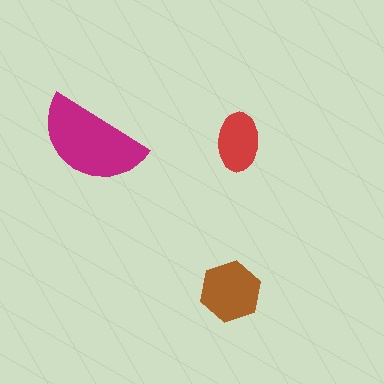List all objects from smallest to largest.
The red ellipse, the brown hexagon, the magenta semicircle.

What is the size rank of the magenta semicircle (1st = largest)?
1st.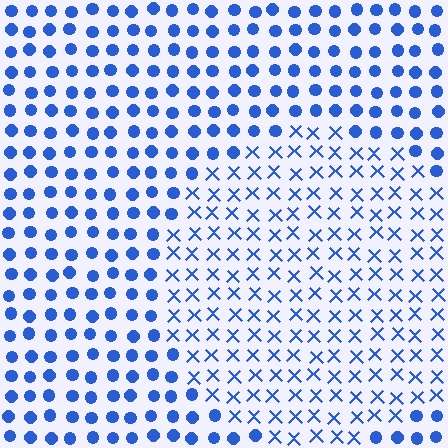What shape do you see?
I see a circle.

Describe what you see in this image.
The image is filled with small blue elements arranged in a uniform grid. A circle-shaped region contains X marks, while the surrounding area contains circles. The boundary is defined purely by the change in element shape.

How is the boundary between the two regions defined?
The boundary is defined by a change in element shape: X marks inside vs. circles outside. All elements share the same color and spacing.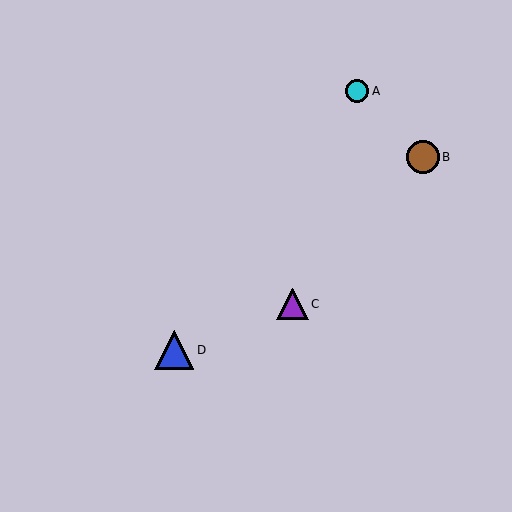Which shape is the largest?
The blue triangle (labeled D) is the largest.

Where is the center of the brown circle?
The center of the brown circle is at (423, 157).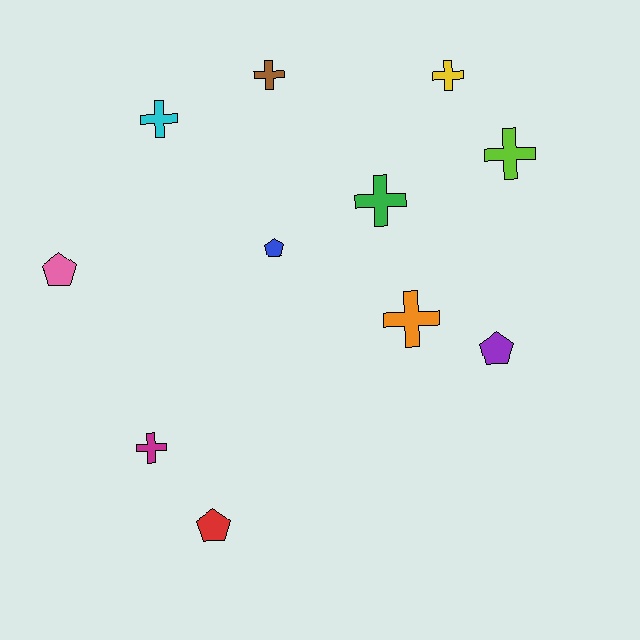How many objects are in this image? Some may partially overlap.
There are 11 objects.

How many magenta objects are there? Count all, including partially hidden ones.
There is 1 magenta object.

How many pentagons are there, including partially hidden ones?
There are 4 pentagons.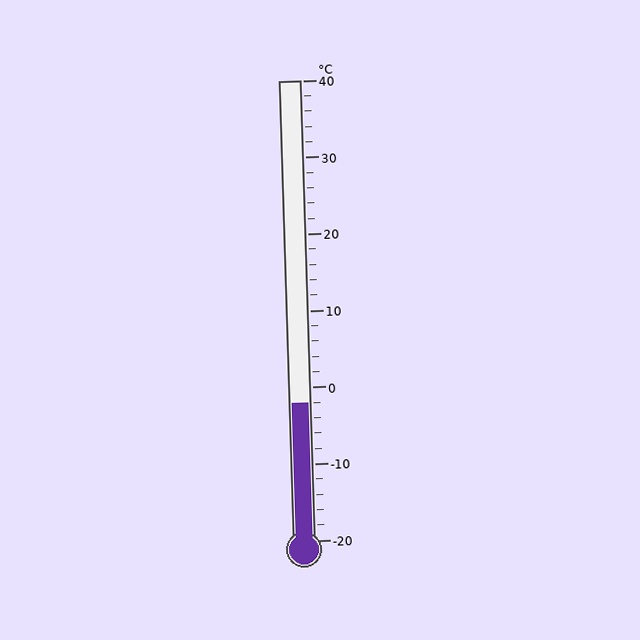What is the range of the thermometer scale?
The thermometer scale ranges from -20°C to 40°C.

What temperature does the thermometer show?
The thermometer shows approximately -2°C.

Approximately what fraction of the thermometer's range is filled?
The thermometer is filled to approximately 30% of its range.